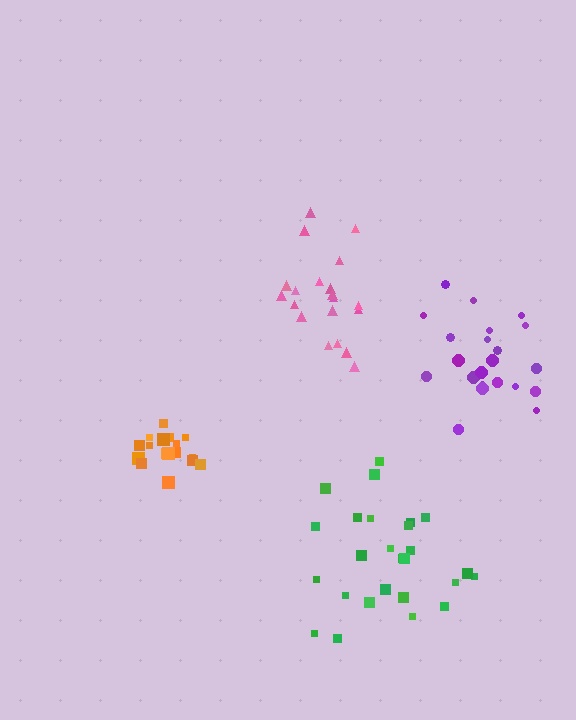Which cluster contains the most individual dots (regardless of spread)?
Green (26).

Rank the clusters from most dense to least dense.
orange, pink, purple, green.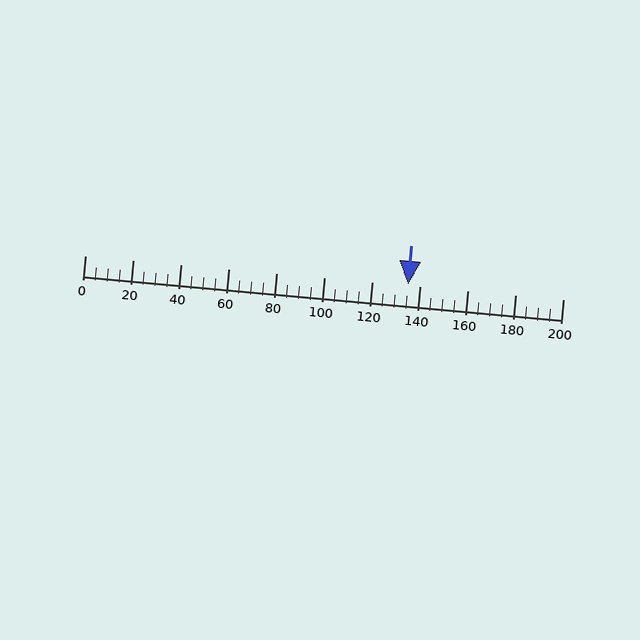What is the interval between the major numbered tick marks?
The major tick marks are spaced 20 units apart.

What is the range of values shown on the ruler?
The ruler shows values from 0 to 200.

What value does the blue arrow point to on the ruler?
The blue arrow points to approximately 135.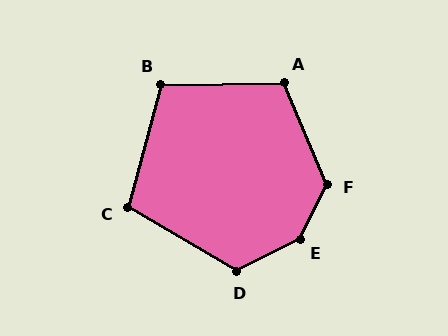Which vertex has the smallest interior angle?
C, at approximately 105 degrees.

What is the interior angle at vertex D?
Approximately 122 degrees (obtuse).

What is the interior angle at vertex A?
Approximately 112 degrees (obtuse).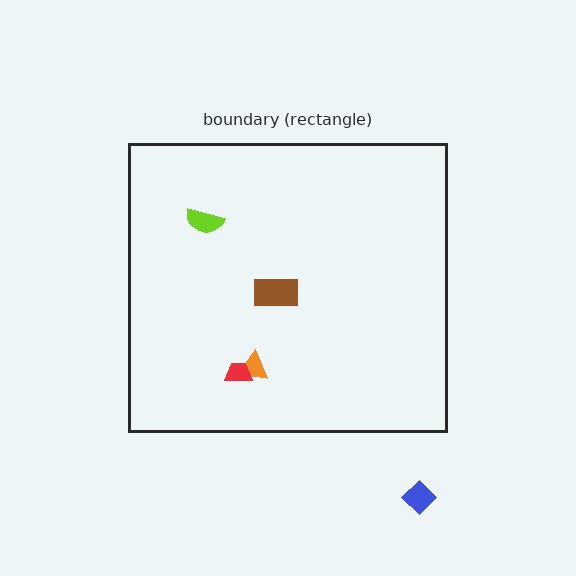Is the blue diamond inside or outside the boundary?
Outside.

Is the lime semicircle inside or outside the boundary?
Inside.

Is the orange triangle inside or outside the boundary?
Inside.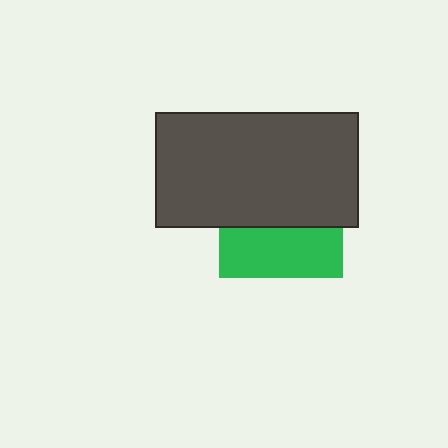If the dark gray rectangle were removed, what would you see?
You would see the complete green square.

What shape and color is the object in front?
The object in front is a dark gray rectangle.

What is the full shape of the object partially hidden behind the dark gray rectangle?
The partially hidden object is a green square.